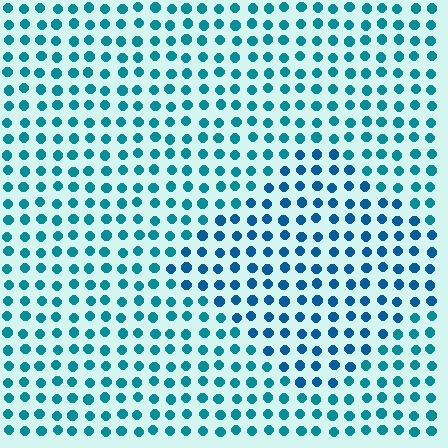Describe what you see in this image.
The image is filled with small teal elements in a uniform arrangement. A diamond-shaped region is visible where the elements are tinted to a slightly different hue, forming a subtle color boundary.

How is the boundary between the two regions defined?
The boundary is defined purely by a slight shift in hue (about 21 degrees). Spacing, size, and orientation are identical on both sides.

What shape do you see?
I see a diamond.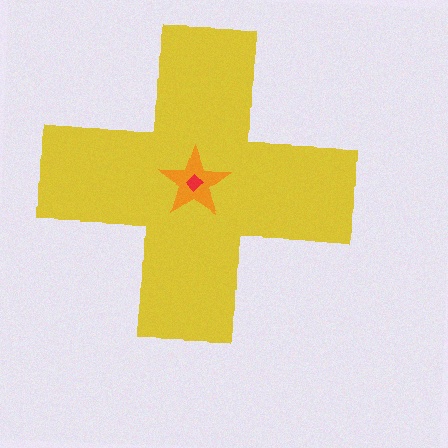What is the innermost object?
The red diamond.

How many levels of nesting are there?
3.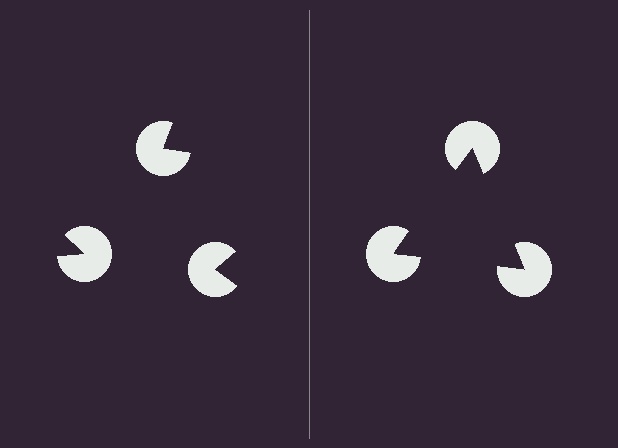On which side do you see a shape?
An illusory triangle appears on the right side. On the left side the wedge cuts are rotated, so no coherent shape forms.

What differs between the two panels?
The pac-man discs are positioned identically on both sides; only the wedge orientations differ. On the right they align to a triangle; on the left they are misaligned.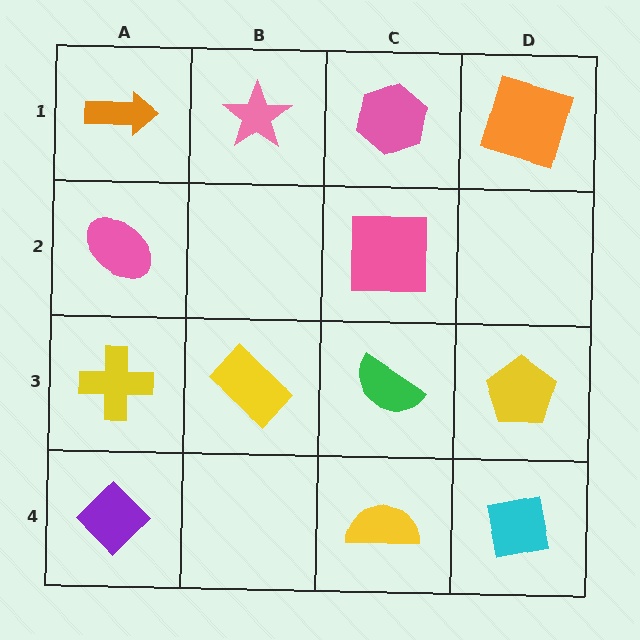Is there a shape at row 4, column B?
No, that cell is empty.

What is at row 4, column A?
A purple diamond.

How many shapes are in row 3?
4 shapes.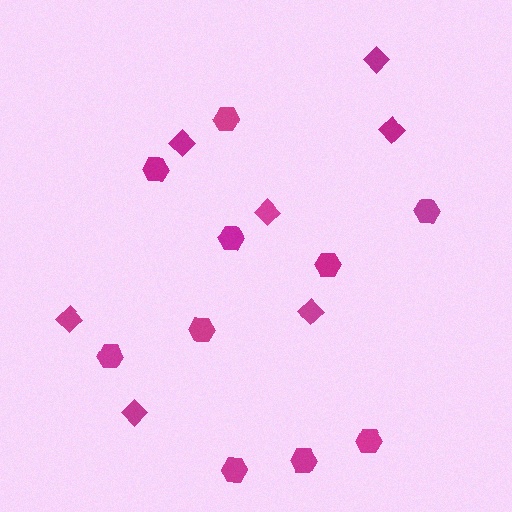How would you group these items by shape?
There are 2 groups: one group of diamonds (7) and one group of hexagons (10).